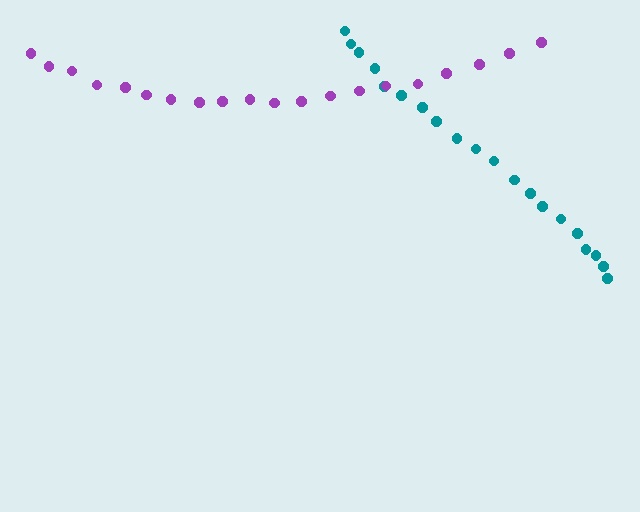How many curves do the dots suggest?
There are 2 distinct paths.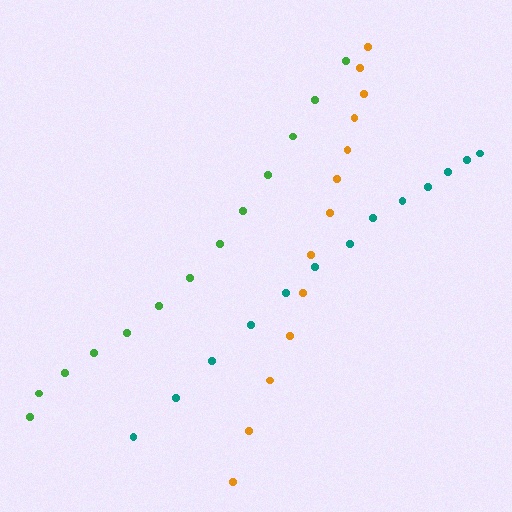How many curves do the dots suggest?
There are 3 distinct paths.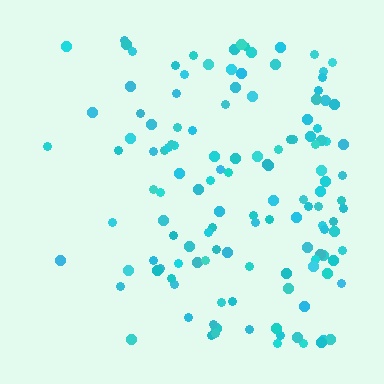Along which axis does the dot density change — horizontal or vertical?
Horizontal.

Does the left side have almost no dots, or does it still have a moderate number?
Still a moderate number, just noticeably fewer than the right.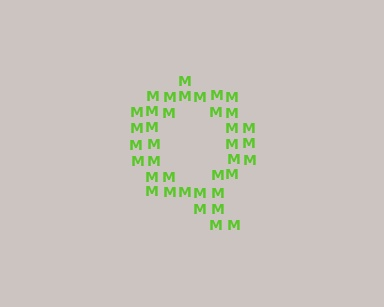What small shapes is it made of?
It is made of small letter M's.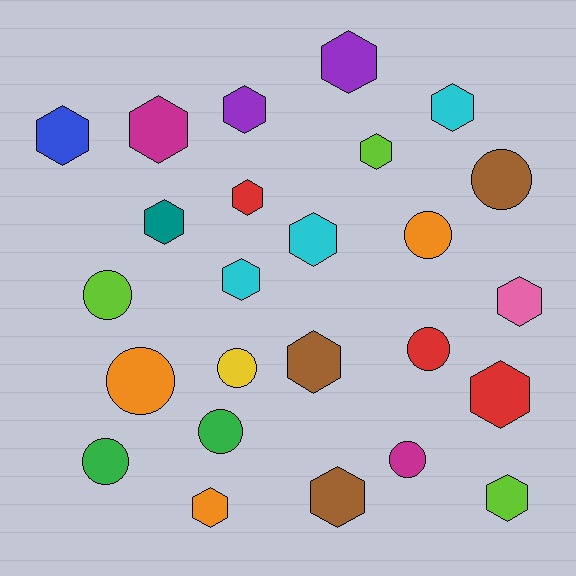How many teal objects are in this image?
There is 1 teal object.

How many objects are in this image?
There are 25 objects.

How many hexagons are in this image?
There are 16 hexagons.